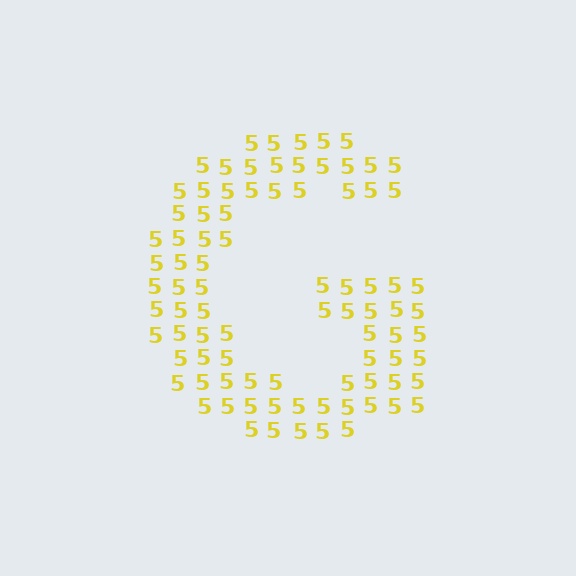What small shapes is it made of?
It is made of small digit 5's.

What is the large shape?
The large shape is the letter G.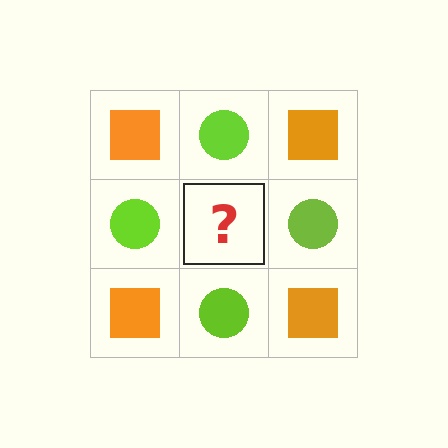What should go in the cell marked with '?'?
The missing cell should contain an orange square.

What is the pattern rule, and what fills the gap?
The rule is that it alternates orange square and lime circle in a checkerboard pattern. The gap should be filled with an orange square.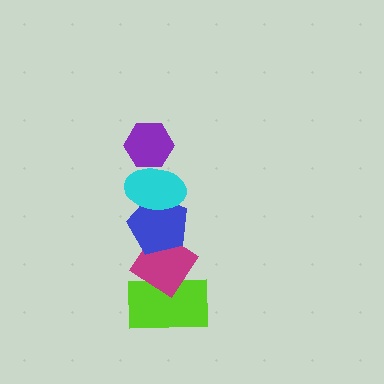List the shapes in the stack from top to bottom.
From top to bottom: the purple hexagon, the cyan ellipse, the blue pentagon, the magenta diamond, the lime rectangle.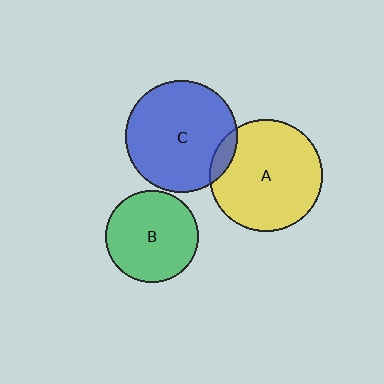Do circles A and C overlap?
Yes.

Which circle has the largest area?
Circle A (yellow).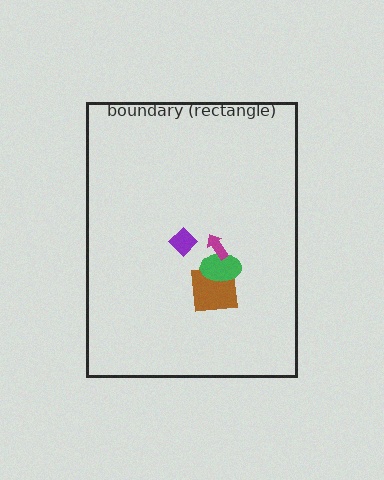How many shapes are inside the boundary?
4 inside, 0 outside.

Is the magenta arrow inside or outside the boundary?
Inside.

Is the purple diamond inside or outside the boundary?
Inside.